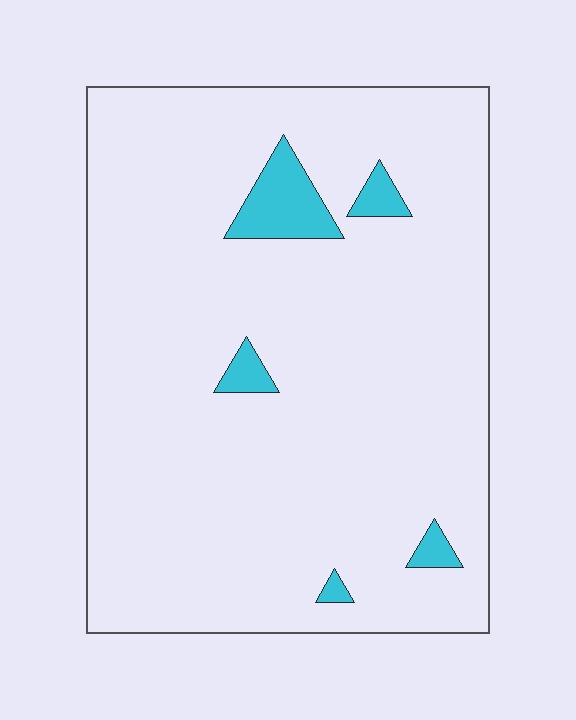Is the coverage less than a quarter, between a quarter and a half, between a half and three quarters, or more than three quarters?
Less than a quarter.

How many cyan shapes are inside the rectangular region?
5.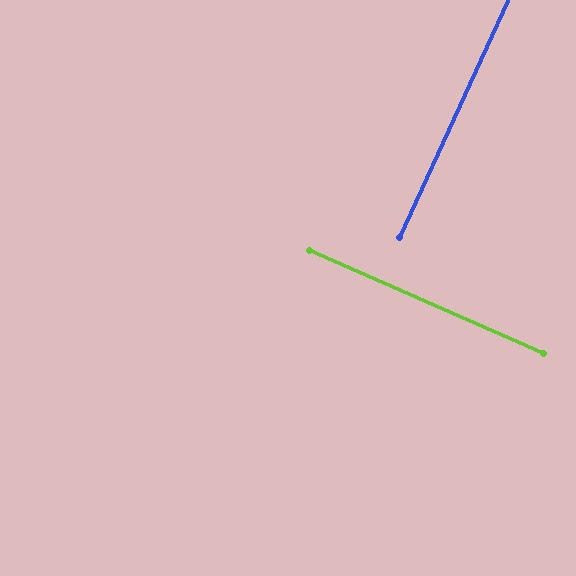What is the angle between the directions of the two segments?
Approximately 89 degrees.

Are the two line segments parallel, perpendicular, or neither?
Perpendicular — they meet at approximately 89°.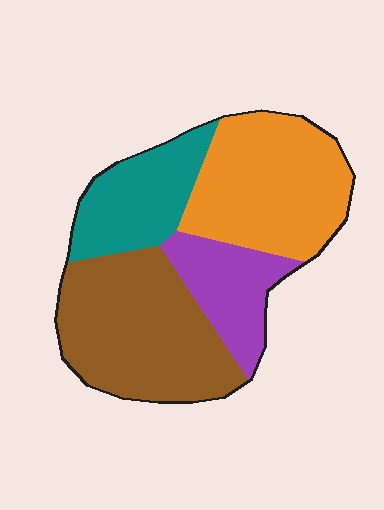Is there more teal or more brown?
Brown.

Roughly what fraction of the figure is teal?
Teal takes up about one fifth (1/5) of the figure.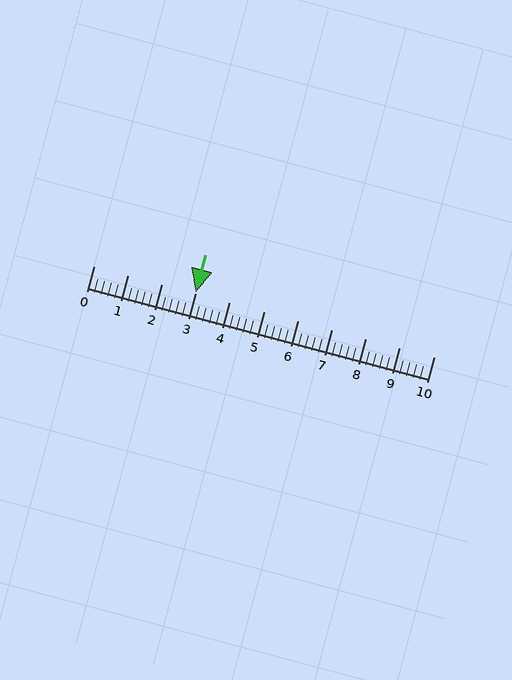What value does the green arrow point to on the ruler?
The green arrow points to approximately 3.0.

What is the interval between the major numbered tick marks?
The major tick marks are spaced 1 units apart.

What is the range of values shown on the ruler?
The ruler shows values from 0 to 10.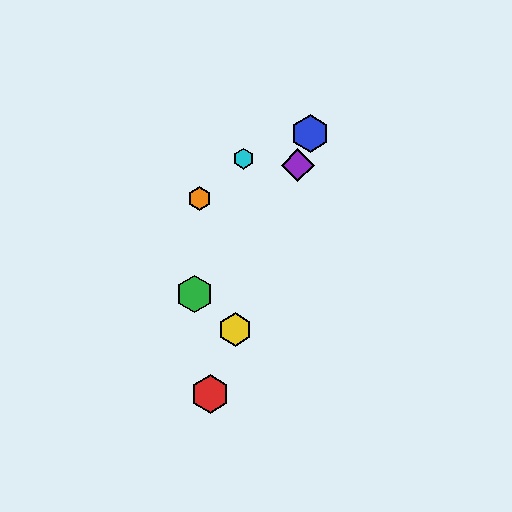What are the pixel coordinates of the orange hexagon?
The orange hexagon is at (200, 199).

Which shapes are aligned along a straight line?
The red hexagon, the blue hexagon, the yellow hexagon, the purple diamond are aligned along a straight line.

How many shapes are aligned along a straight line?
4 shapes (the red hexagon, the blue hexagon, the yellow hexagon, the purple diamond) are aligned along a straight line.